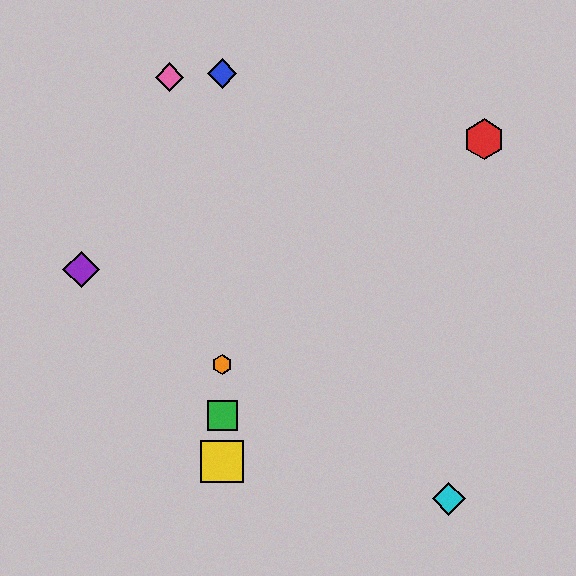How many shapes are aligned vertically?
4 shapes (the blue diamond, the green square, the yellow square, the orange hexagon) are aligned vertically.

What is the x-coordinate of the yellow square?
The yellow square is at x≈222.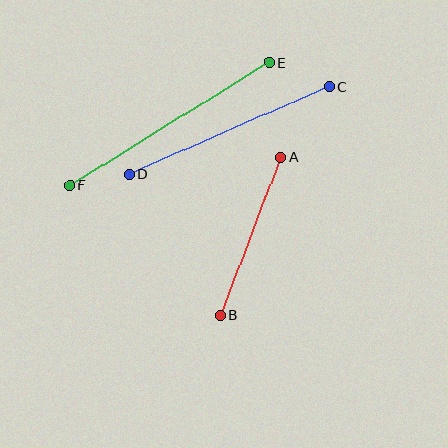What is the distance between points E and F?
The distance is approximately 235 pixels.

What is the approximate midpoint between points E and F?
The midpoint is at approximately (170, 124) pixels.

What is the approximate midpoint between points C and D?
The midpoint is at approximately (229, 130) pixels.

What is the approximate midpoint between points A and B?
The midpoint is at approximately (250, 236) pixels.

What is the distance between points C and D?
The distance is approximately 218 pixels.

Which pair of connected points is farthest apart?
Points E and F are farthest apart.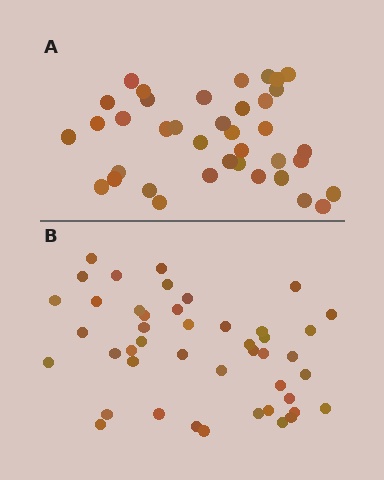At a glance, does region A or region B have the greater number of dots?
Region B (the bottom region) has more dots.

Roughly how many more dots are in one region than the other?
Region B has roughly 8 or so more dots than region A.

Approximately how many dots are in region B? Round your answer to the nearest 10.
About 40 dots. (The exact count is 45, which rounds to 40.)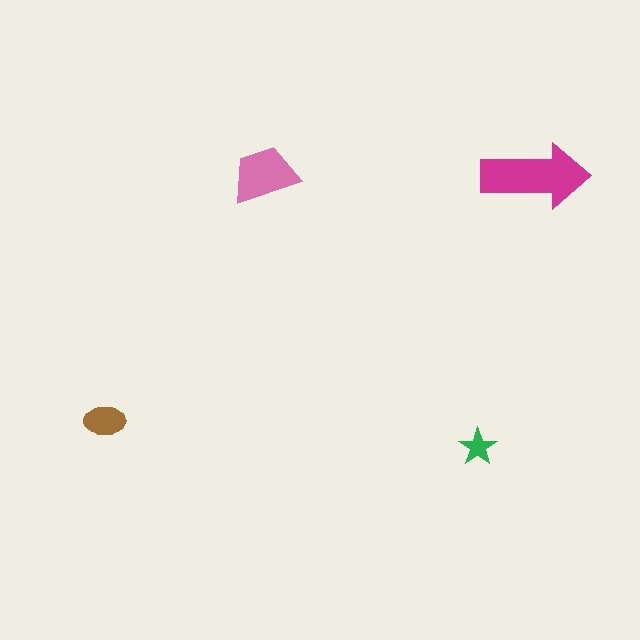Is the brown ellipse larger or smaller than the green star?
Larger.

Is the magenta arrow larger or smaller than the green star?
Larger.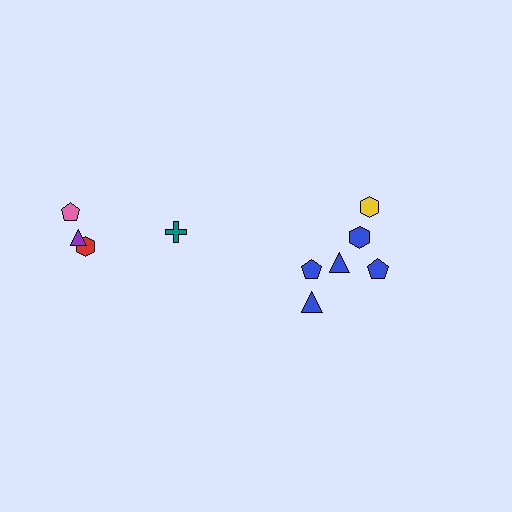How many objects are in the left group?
There are 4 objects.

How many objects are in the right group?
There are 6 objects.